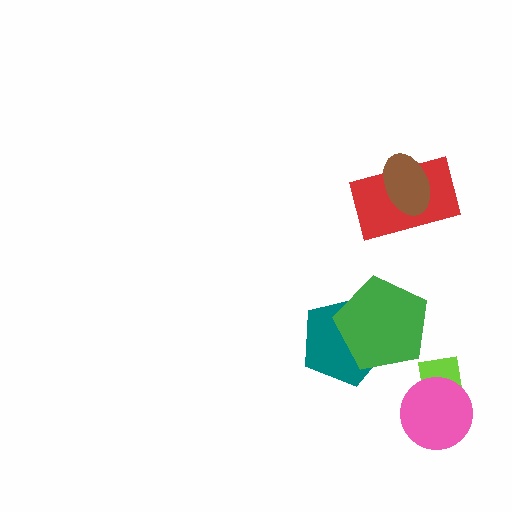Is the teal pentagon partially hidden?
Yes, it is partially covered by another shape.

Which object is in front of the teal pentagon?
The green pentagon is in front of the teal pentagon.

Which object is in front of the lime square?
The pink circle is in front of the lime square.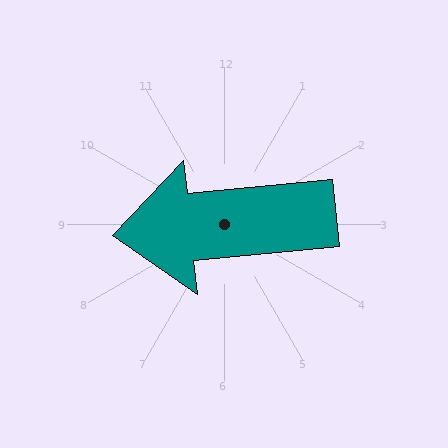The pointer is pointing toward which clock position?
Roughly 9 o'clock.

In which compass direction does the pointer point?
West.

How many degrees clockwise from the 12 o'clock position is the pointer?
Approximately 264 degrees.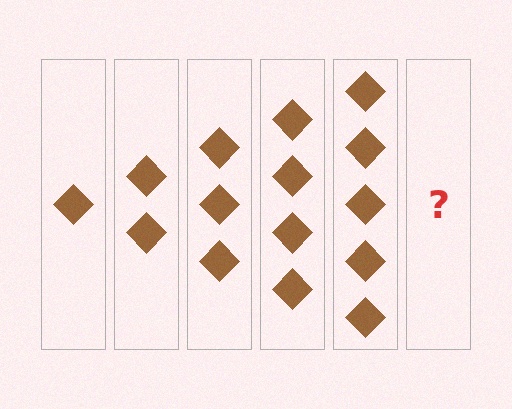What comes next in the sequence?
The next element should be 6 diamonds.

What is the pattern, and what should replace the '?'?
The pattern is that each step adds one more diamond. The '?' should be 6 diamonds.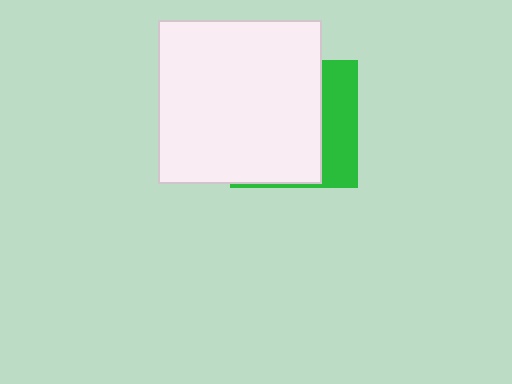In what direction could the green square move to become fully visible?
The green square could move right. That would shift it out from behind the white square entirely.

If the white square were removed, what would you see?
You would see the complete green square.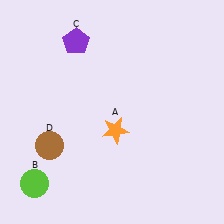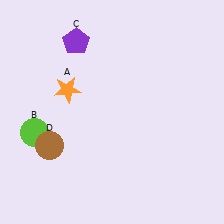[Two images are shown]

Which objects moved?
The objects that moved are: the orange star (A), the lime circle (B).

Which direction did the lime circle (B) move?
The lime circle (B) moved up.